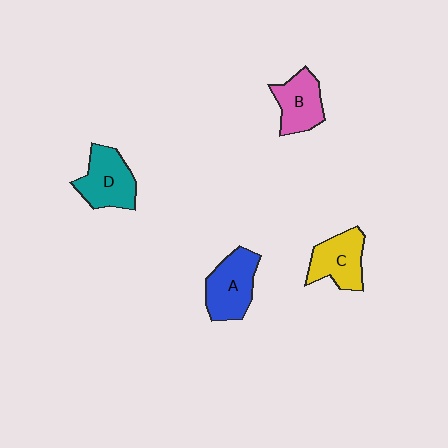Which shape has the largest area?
Shape D (teal).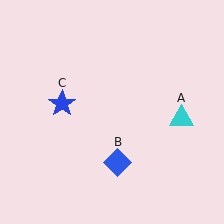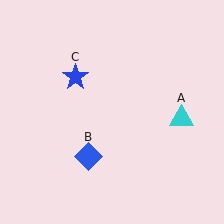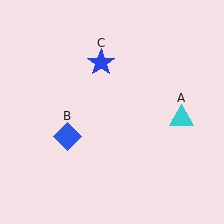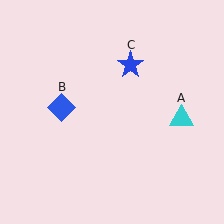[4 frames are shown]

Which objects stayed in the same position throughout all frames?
Cyan triangle (object A) remained stationary.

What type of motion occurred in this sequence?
The blue diamond (object B), blue star (object C) rotated clockwise around the center of the scene.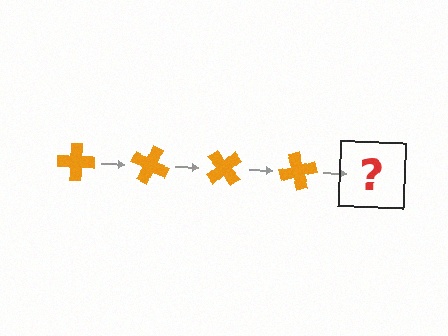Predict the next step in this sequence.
The next step is an orange cross rotated 100 degrees.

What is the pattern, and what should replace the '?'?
The pattern is that the cross rotates 25 degrees each step. The '?' should be an orange cross rotated 100 degrees.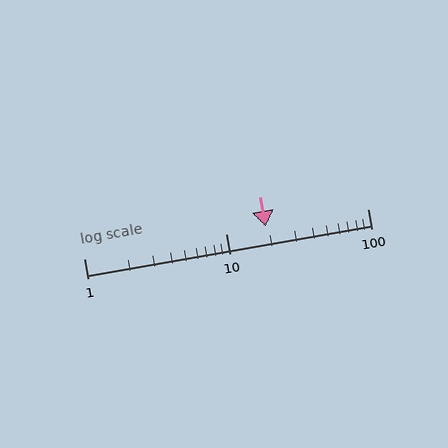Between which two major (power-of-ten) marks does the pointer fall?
The pointer is between 10 and 100.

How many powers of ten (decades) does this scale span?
The scale spans 2 decades, from 1 to 100.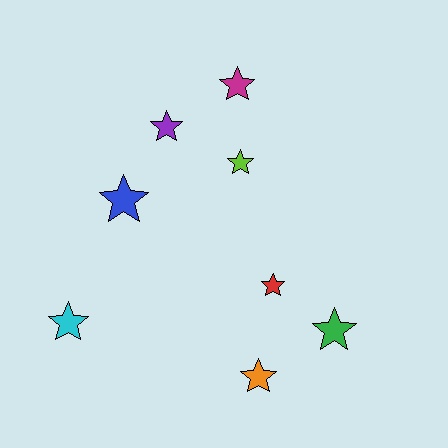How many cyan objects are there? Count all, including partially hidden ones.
There is 1 cyan object.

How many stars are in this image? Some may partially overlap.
There are 8 stars.